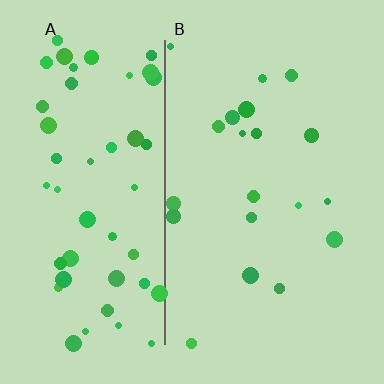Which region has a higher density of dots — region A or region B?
A (the left).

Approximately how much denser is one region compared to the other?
Approximately 2.7× — region A over region B.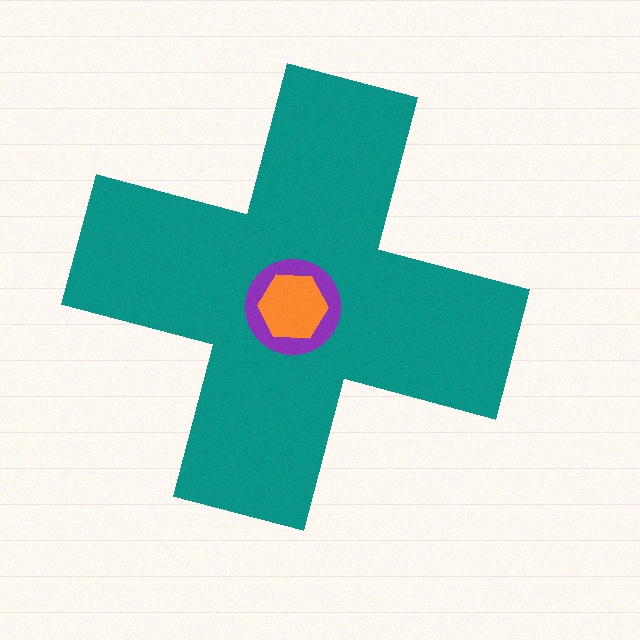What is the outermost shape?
The teal cross.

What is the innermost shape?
The orange hexagon.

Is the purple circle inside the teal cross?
Yes.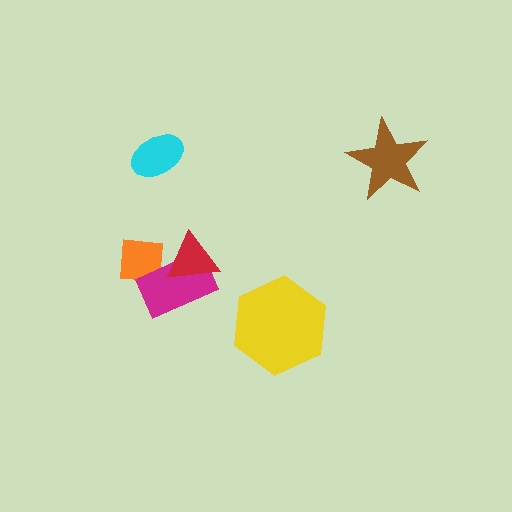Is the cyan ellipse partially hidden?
No, no other shape covers it.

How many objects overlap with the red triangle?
2 objects overlap with the red triangle.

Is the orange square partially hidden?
Yes, it is partially covered by another shape.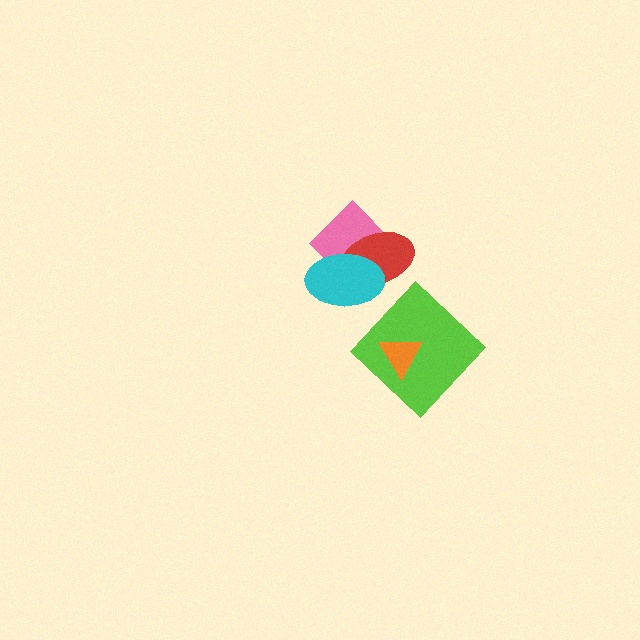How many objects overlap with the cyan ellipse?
2 objects overlap with the cyan ellipse.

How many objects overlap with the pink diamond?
2 objects overlap with the pink diamond.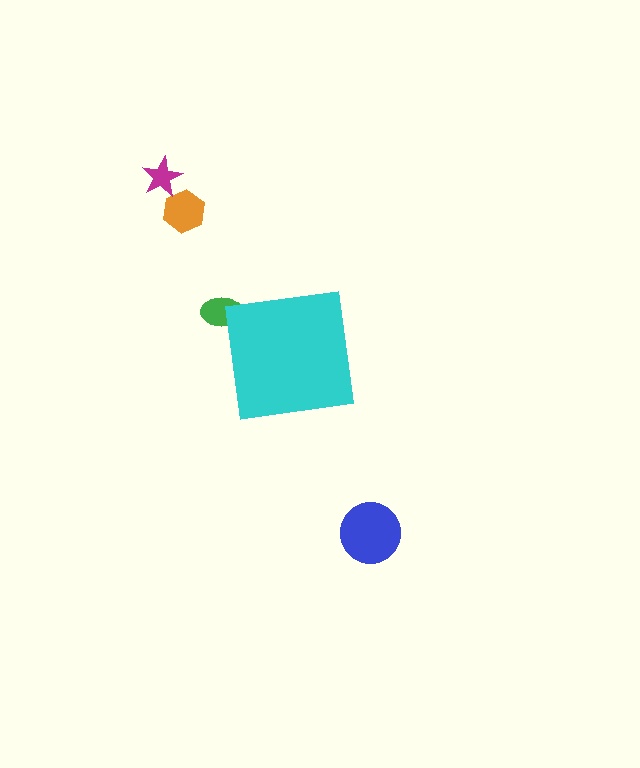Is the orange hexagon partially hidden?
No, the orange hexagon is fully visible.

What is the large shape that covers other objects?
A cyan square.